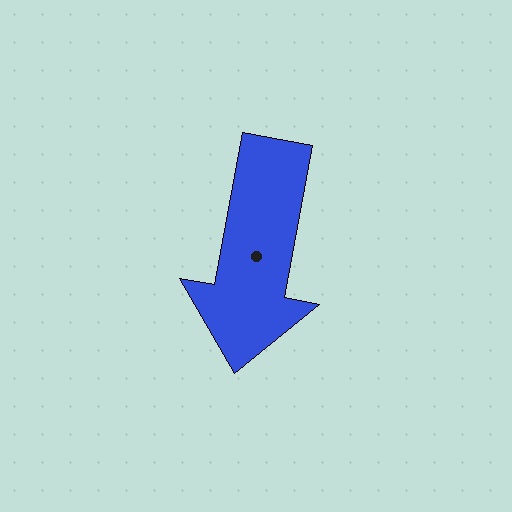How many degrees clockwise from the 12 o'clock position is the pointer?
Approximately 191 degrees.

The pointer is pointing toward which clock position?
Roughly 6 o'clock.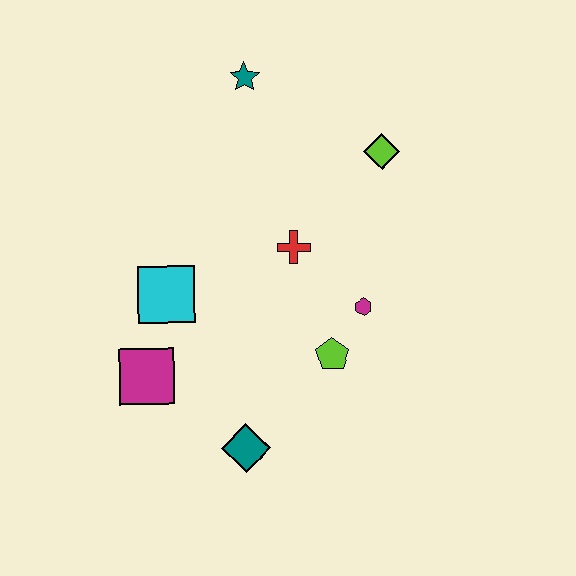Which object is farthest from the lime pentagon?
The teal star is farthest from the lime pentagon.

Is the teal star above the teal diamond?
Yes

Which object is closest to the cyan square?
The magenta square is closest to the cyan square.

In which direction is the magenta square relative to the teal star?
The magenta square is below the teal star.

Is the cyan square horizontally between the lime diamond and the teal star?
No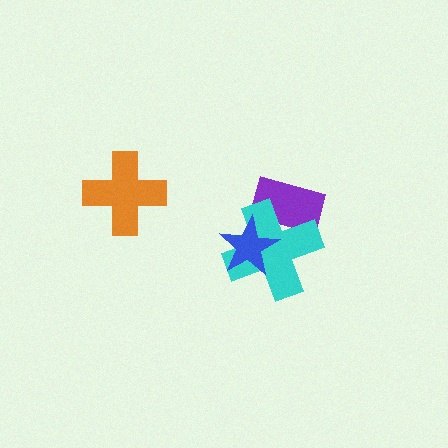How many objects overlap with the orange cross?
0 objects overlap with the orange cross.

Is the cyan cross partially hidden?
Yes, it is partially covered by another shape.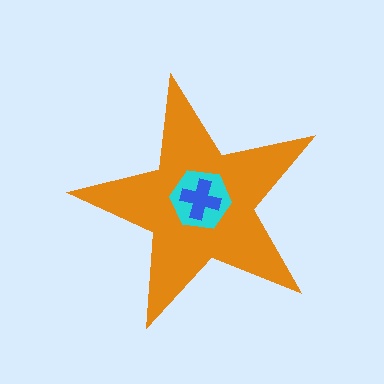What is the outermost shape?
The orange star.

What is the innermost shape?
The blue cross.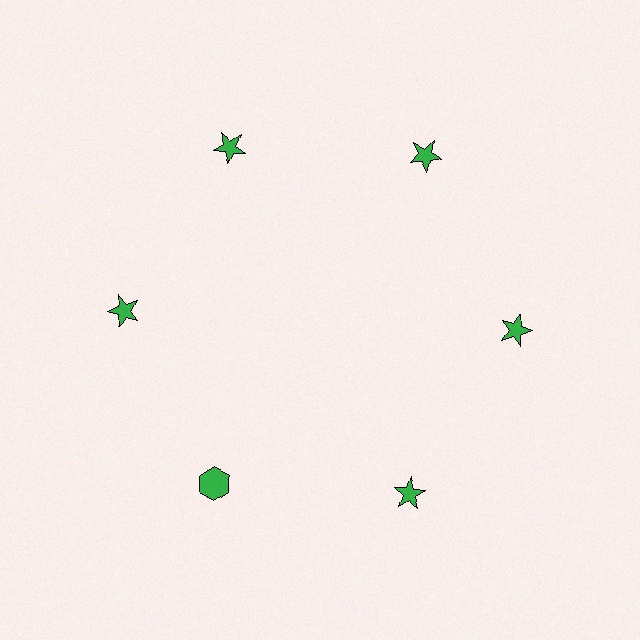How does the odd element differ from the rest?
It has a different shape: hexagon instead of star.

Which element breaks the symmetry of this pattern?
The green hexagon at roughly the 7 o'clock position breaks the symmetry. All other shapes are green stars.